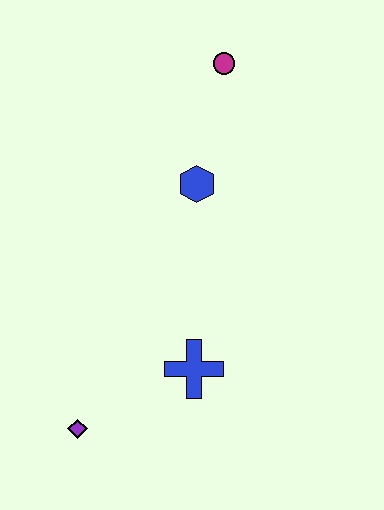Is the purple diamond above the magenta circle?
No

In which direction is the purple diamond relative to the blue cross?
The purple diamond is to the left of the blue cross.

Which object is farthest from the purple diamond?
The magenta circle is farthest from the purple diamond.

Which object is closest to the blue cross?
The purple diamond is closest to the blue cross.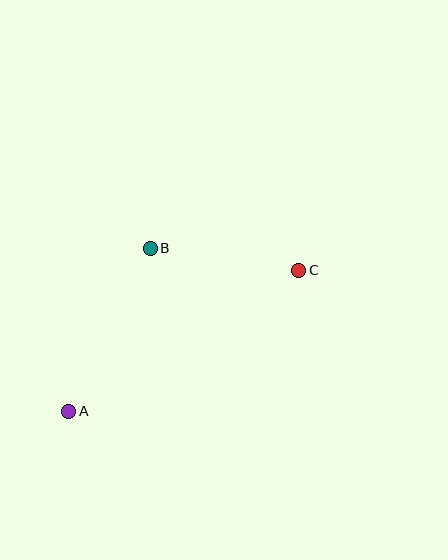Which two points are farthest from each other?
Points A and C are farthest from each other.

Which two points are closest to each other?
Points B and C are closest to each other.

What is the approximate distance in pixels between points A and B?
The distance between A and B is approximately 182 pixels.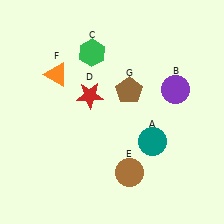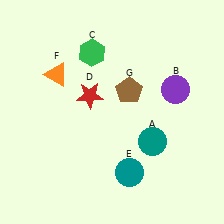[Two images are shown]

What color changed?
The circle (E) changed from brown in Image 1 to teal in Image 2.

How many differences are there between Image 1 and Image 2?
There is 1 difference between the two images.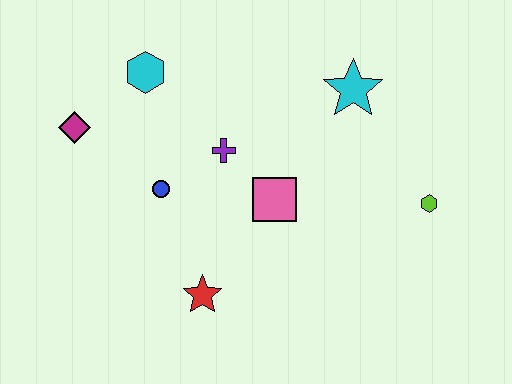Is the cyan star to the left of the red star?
No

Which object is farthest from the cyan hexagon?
The lime hexagon is farthest from the cyan hexagon.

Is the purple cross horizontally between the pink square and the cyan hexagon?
Yes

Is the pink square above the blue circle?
No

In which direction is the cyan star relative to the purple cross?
The cyan star is to the right of the purple cross.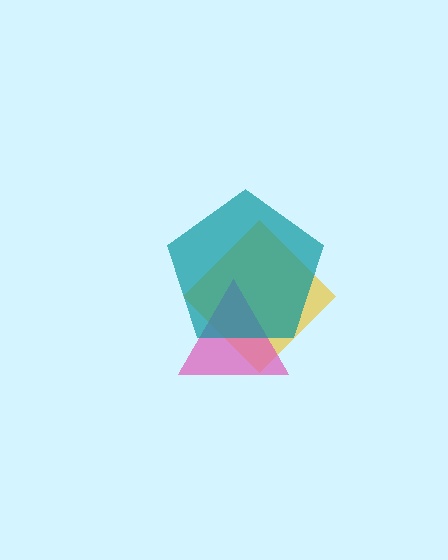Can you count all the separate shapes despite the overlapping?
Yes, there are 3 separate shapes.